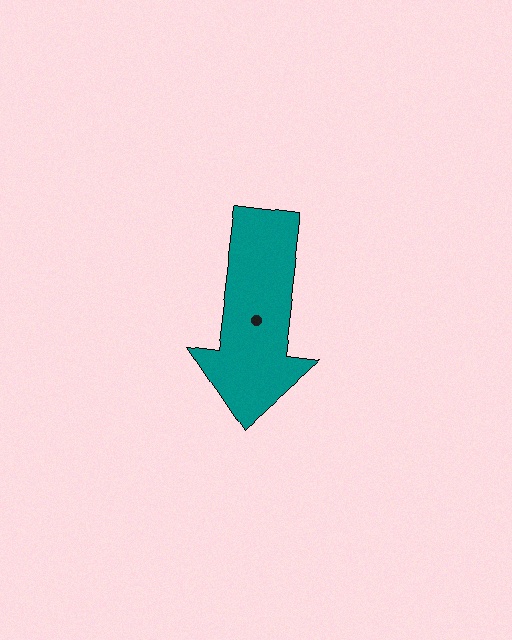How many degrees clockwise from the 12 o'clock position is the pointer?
Approximately 187 degrees.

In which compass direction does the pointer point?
South.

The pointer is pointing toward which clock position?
Roughly 6 o'clock.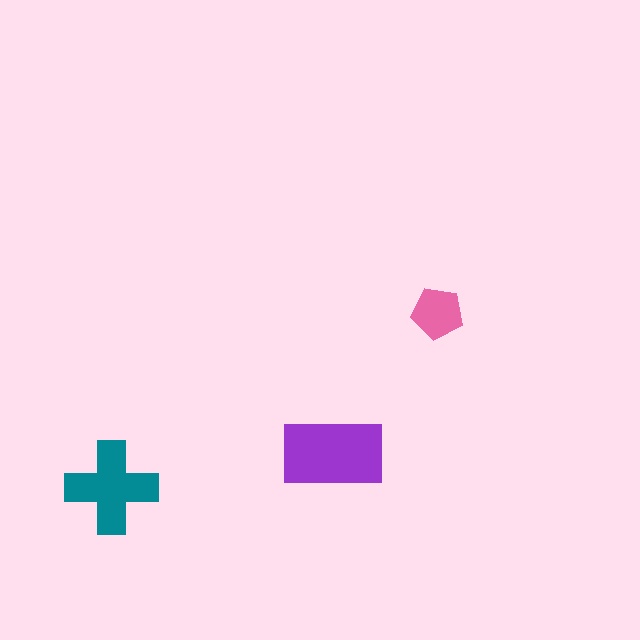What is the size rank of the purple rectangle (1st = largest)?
1st.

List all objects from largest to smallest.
The purple rectangle, the teal cross, the pink pentagon.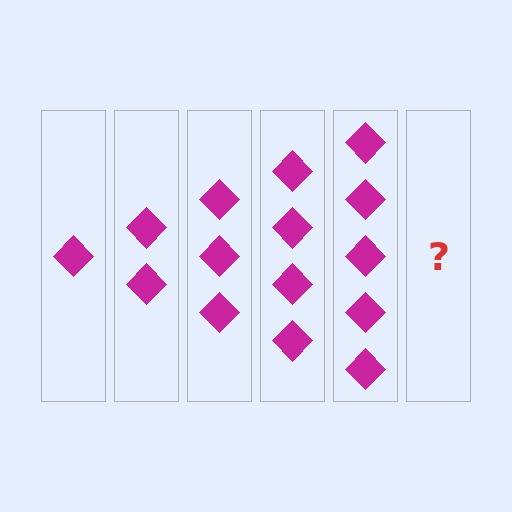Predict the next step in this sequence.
The next step is 6 diamonds.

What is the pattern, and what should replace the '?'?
The pattern is that each step adds one more diamond. The '?' should be 6 diamonds.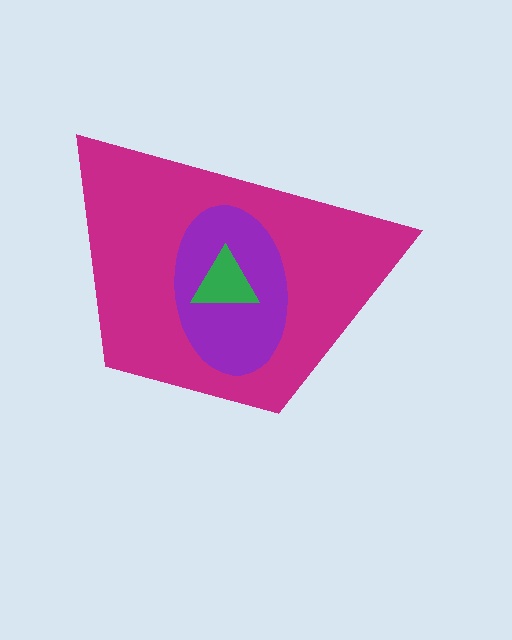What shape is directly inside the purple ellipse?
The green triangle.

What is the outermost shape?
The magenta trapezoid.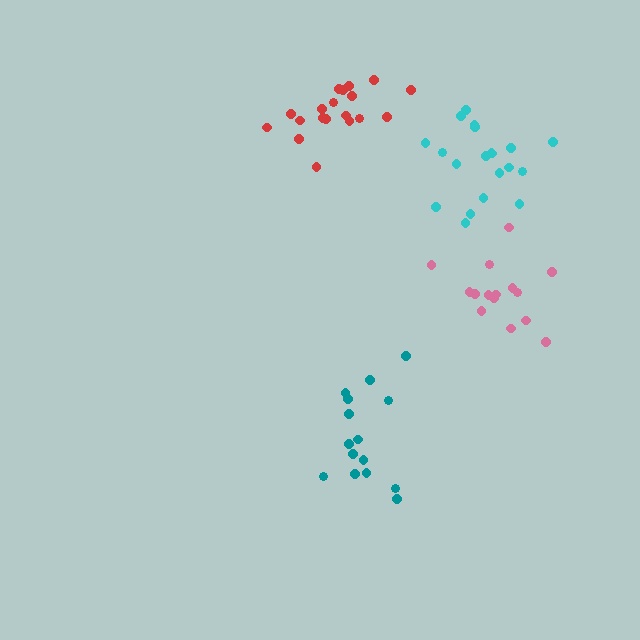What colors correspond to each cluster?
The clusters are colored: pink, red, cyan, teal.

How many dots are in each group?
Group 1: 15 dots, Group 2: 19 dots, Group 3: 20 dots, Group 4: 15 dots (69 total).